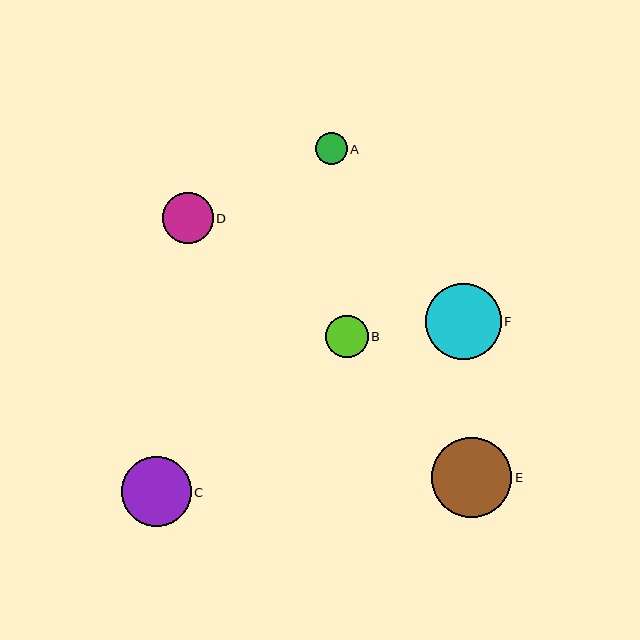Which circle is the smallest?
Circle A is the smallest with a size of approximately 32 pixels.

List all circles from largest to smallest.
From largest to smallest: E, F, C, D, B, A.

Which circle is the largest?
Circle E is the largest with a size of approximately 81 pixels.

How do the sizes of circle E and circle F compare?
Circle E and circle F are approximately the same size.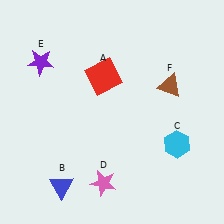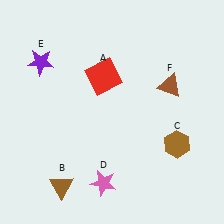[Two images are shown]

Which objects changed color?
B changed from blue to brown. C changed from cyan to brown.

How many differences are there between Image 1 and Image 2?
There are 2 differences between the two images.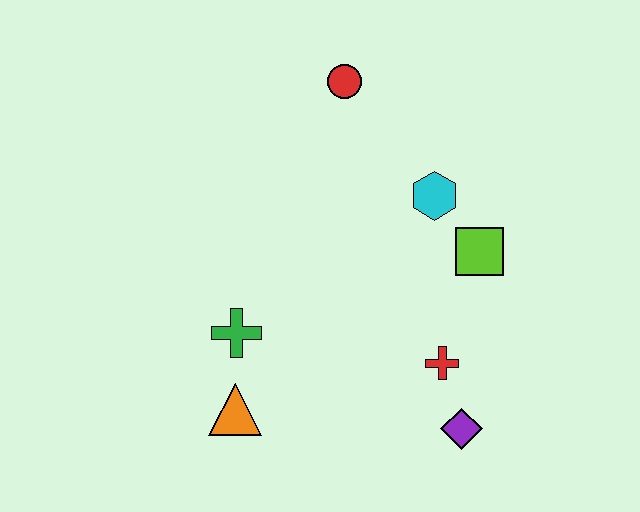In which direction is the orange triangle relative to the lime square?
The orange triangle is to the left of the lime square.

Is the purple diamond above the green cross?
No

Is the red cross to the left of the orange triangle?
No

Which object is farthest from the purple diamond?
The red circle is farthest from the purple diamond.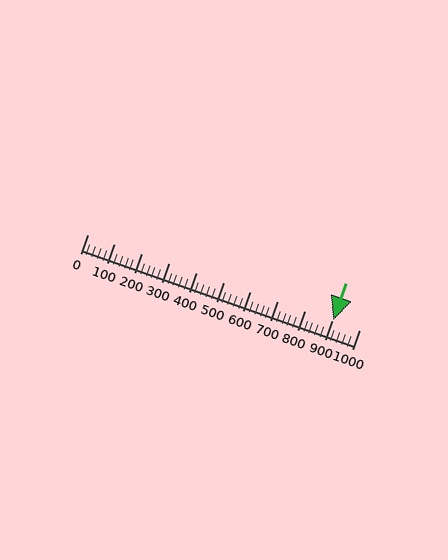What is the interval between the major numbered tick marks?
The major tick marks are spaced 100 units apart.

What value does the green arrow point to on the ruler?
The green arrow points to approximately 903.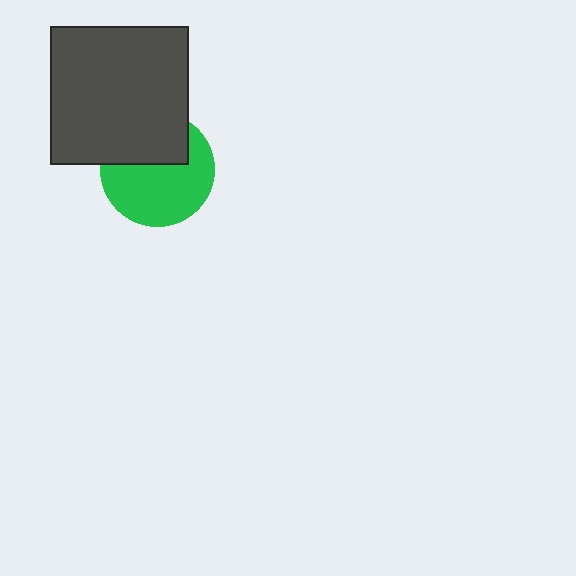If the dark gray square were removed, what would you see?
You would see the complete green circle.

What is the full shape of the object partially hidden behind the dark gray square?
The partially hidden object is a green circle.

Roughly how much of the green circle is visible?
About half of it is visible (roughly 62%).